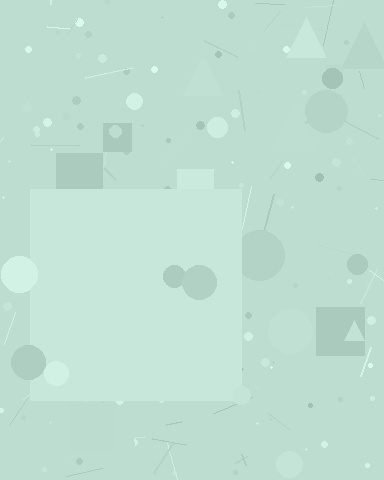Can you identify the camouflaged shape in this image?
The camouflaged shape is a square.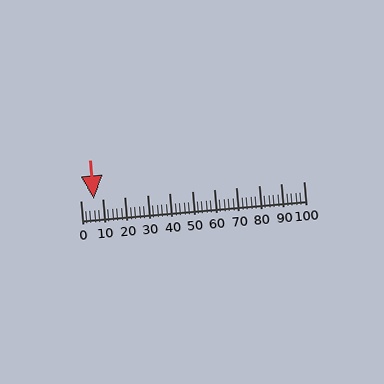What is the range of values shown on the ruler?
The ruler shows values from 0 to 100.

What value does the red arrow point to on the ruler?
The red arrow points to approximately 6.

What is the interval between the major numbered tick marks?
The major tick marks are spaced 10 units apart.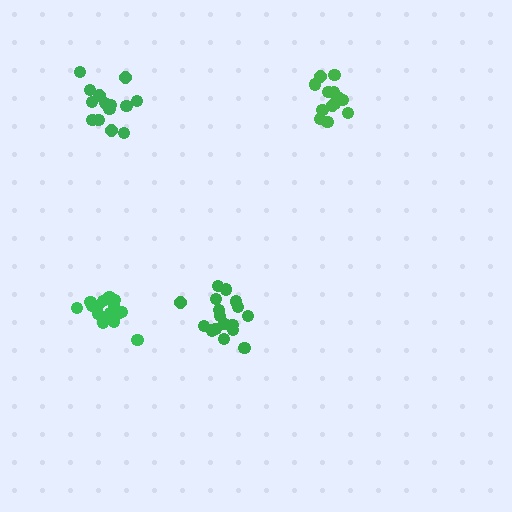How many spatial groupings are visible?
There are 4 spatial groupings.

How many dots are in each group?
Group 1: 15 dots, Group 2: 17 dots, Group 3: 13 dots, Group 4: 19 dots (64 total).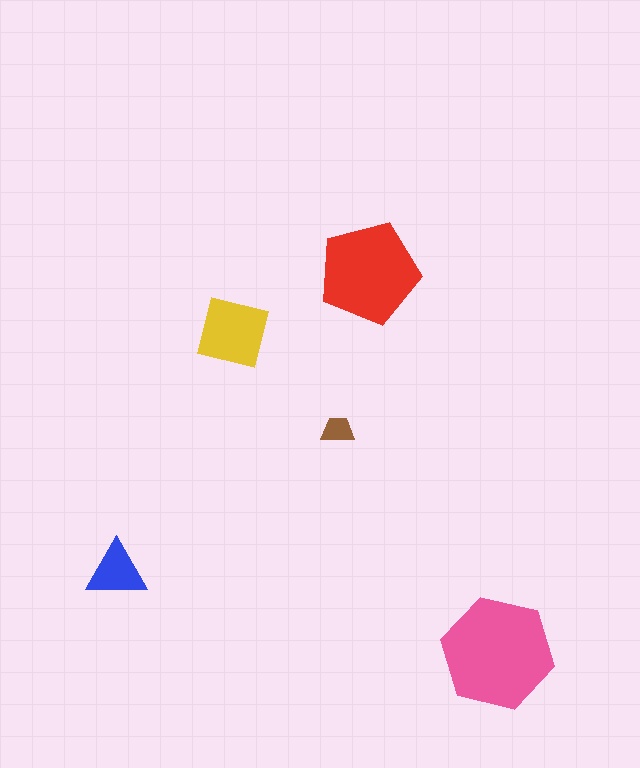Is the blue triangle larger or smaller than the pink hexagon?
Smaller.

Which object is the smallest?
The brown trapezoid.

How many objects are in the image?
There are 5 objects in the image.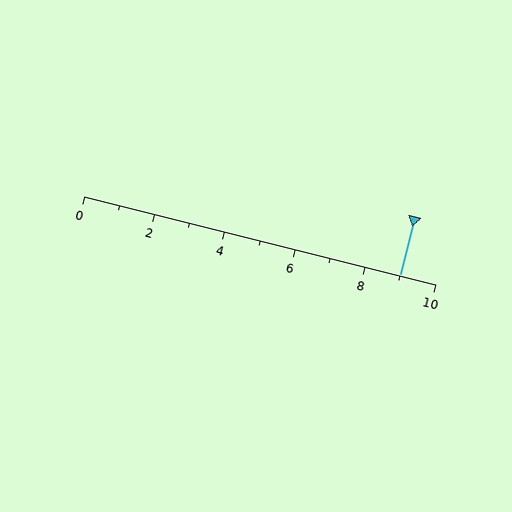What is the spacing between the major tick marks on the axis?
The major ticks are spaced 2 apart.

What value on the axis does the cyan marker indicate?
The marker indicates approximately 9.